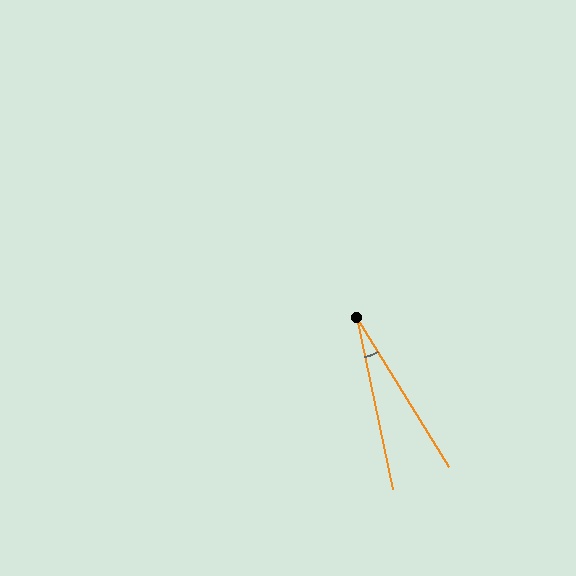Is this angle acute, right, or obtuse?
It is acute.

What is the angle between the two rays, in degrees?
Approximately 20 degrees.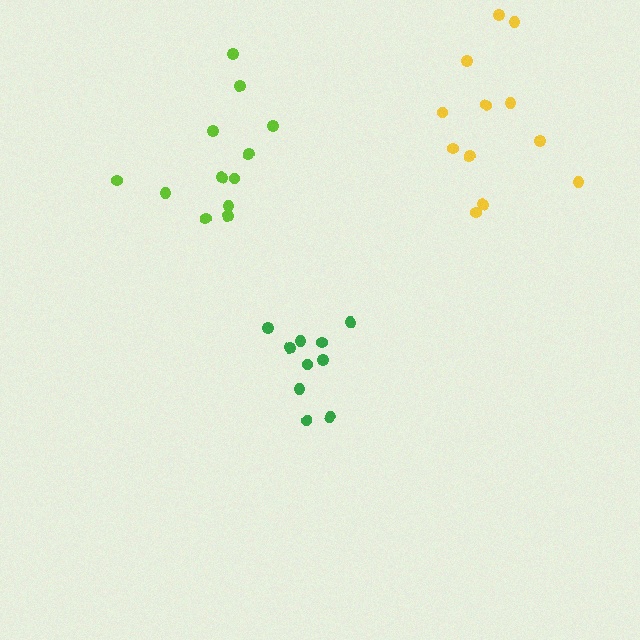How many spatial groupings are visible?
There are 3 spatial groupings.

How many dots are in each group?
Group 1: 12 dots, Group 2: 10 dots, Group 3: 12 dots (34 total).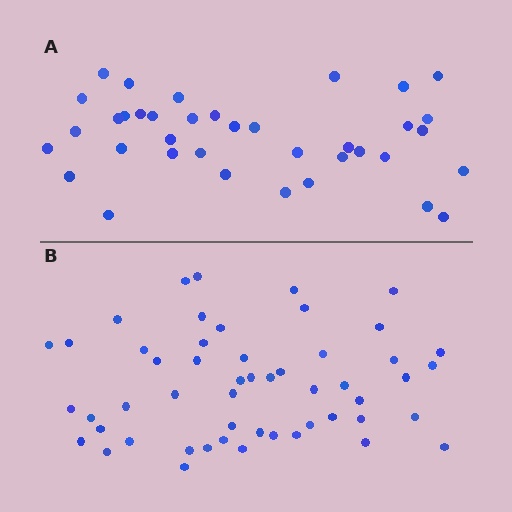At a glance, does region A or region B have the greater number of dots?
Region B (the bottom region) has more dots.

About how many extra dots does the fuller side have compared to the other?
Region B has approximately 15 more dots than region A.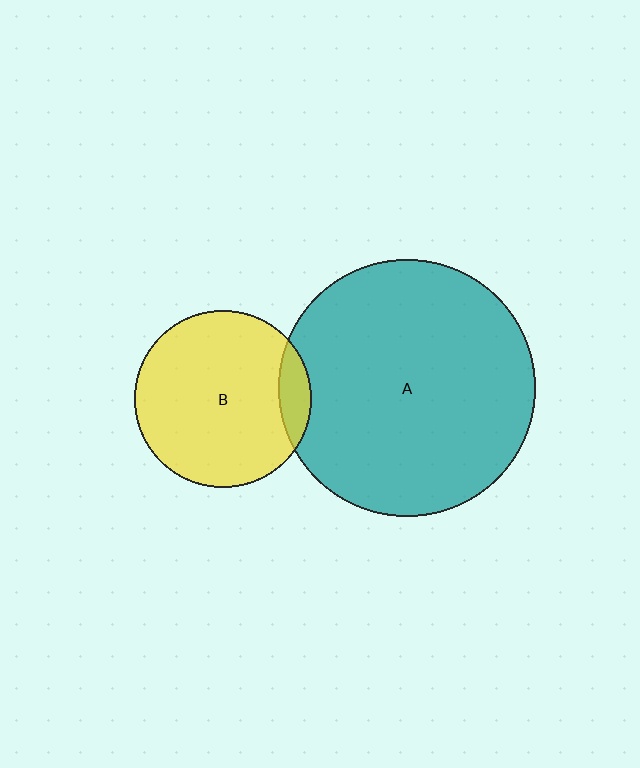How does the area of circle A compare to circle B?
Approximately 2.1 times.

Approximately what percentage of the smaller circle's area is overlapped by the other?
Approximately 10%.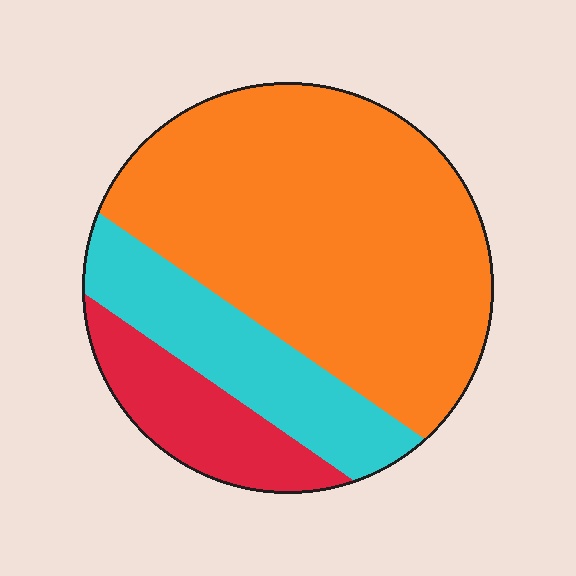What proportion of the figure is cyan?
Cyan covers 21% of the figure.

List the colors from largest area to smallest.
From largest to smallest: orange, cyan, red.